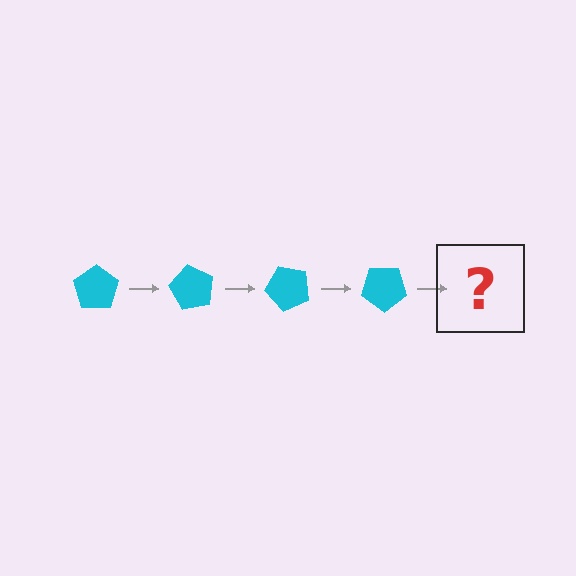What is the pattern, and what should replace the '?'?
The pattern is that the pentagon rotates 60 degrees each step. The '?' should be a cyan pentagon rotated 240 degrees.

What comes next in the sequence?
The next element should be a cyan pentagon rotated 240 degrees.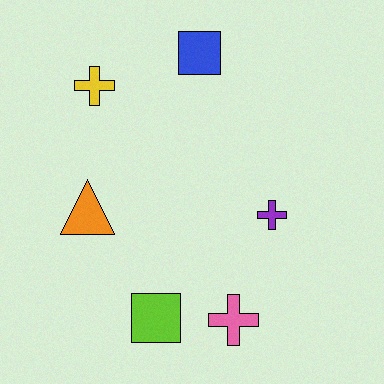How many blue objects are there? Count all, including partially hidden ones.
There is 1 blue object.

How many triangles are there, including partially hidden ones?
There is 1 triangle.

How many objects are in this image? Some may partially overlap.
There are 6 objects.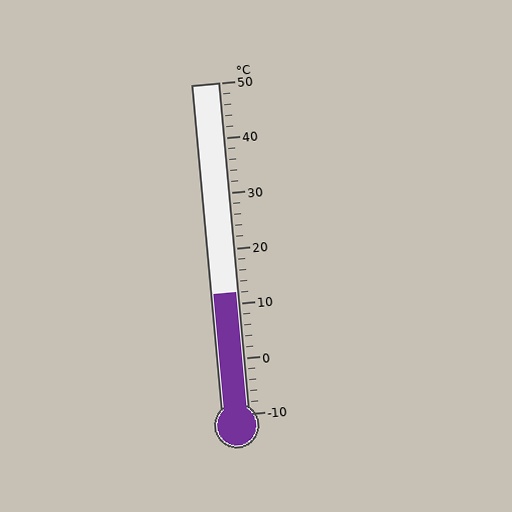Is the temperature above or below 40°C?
The temperature is below 40°C.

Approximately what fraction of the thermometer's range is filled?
The thermometer is filled to approximately 35% of its range.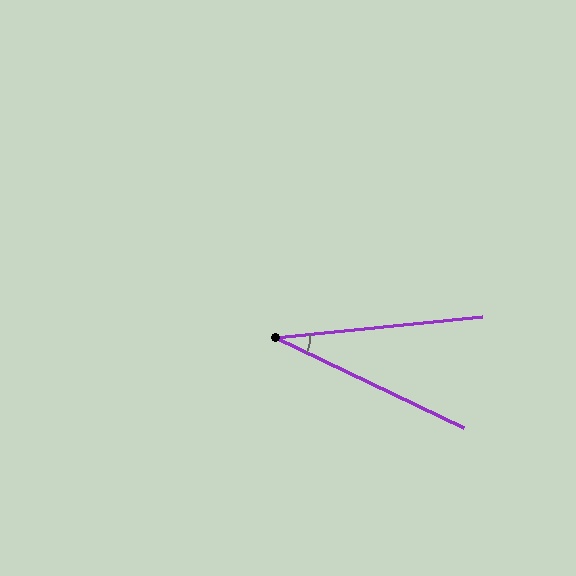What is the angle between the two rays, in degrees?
Approximately 32 degrees.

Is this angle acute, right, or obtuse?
It is acute.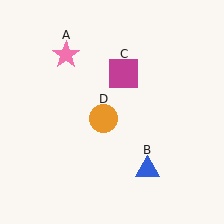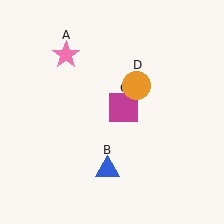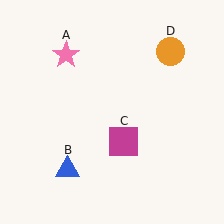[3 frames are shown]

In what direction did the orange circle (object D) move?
The orange circle (object D) moved up and to the right.